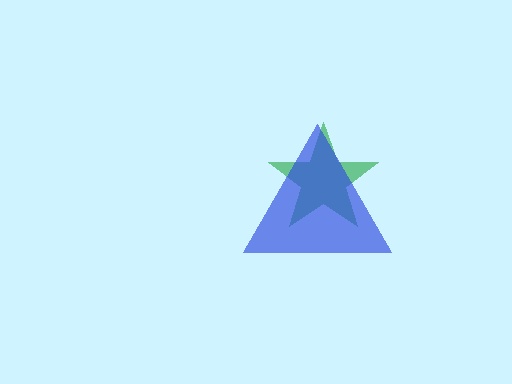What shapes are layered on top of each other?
The layered shapes are: a green star, a blue triangle.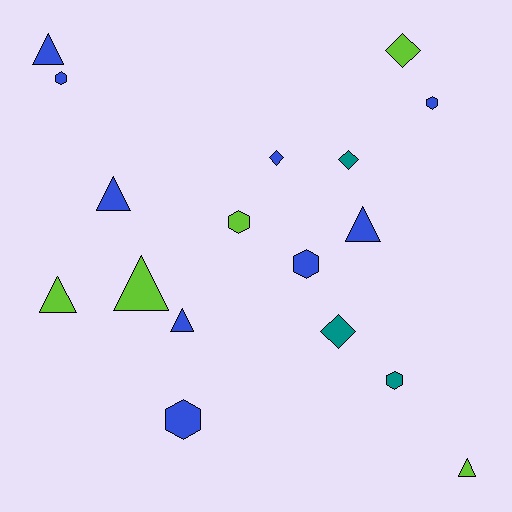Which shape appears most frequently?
Triangle, with 7 objects.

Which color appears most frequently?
Blue, with 9 objects.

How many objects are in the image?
There are 17 objects.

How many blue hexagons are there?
There are 4 blue hexagons.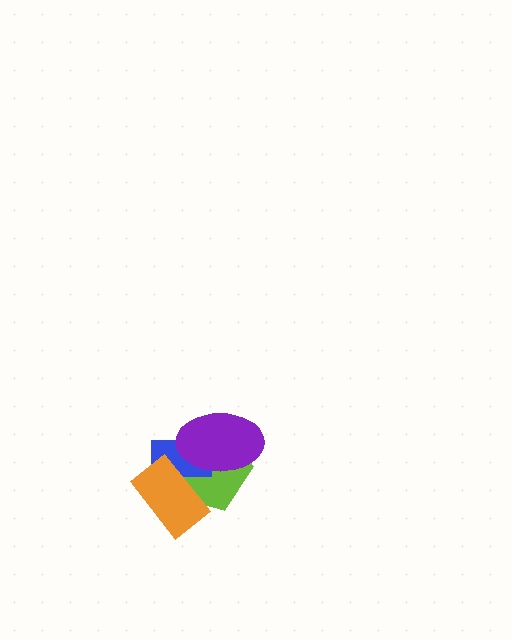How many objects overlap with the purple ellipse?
2 objects overlap with the purple ellipse.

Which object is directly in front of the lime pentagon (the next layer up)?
The blue rectangle is directly in front of the lime pentagon.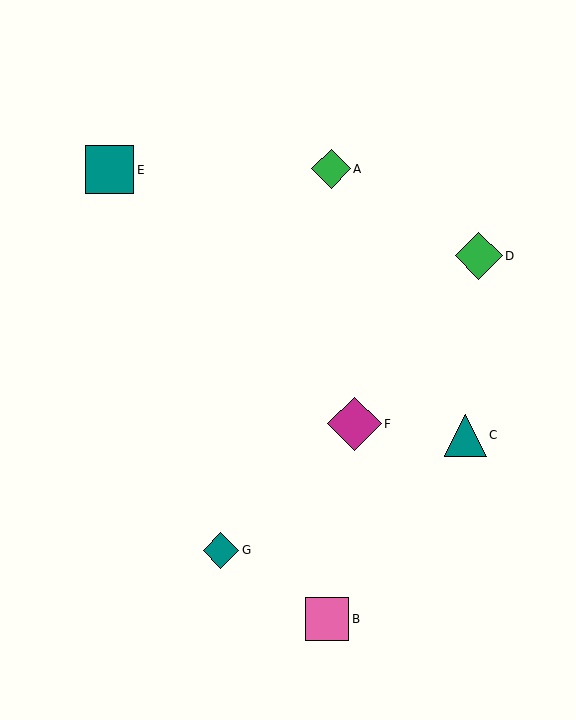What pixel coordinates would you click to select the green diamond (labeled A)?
Click at (331, 169) to select the green diamond A.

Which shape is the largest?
The magenta diamond (labeled F) is the largest.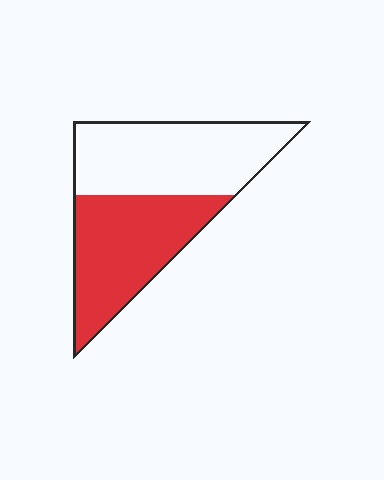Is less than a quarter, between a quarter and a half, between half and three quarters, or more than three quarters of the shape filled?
Between a quarter and a half.